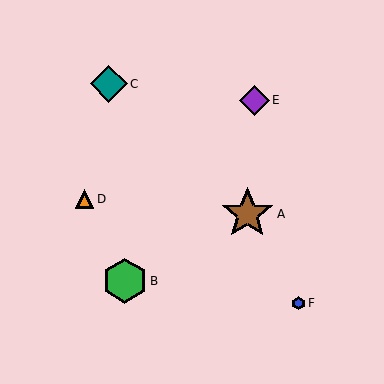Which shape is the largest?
The brown star (labeled A) is the largest.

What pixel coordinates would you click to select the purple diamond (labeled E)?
Click at (254, 100) to select the purple diamond E.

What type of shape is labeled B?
Shape B is a green hexagon.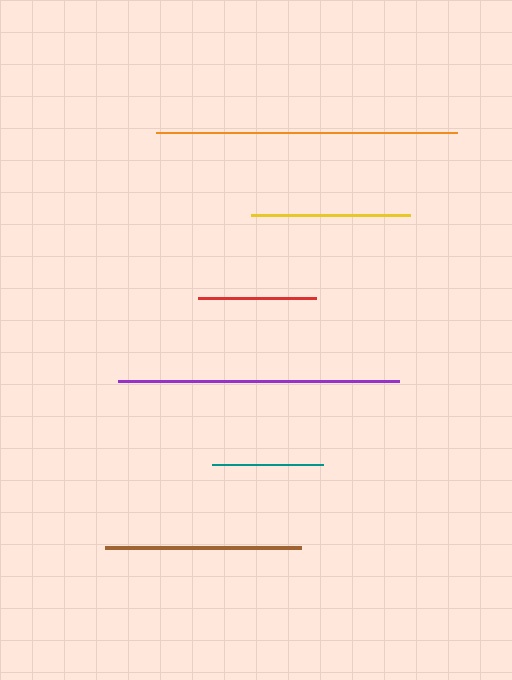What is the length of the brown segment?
The brown segment is approximately 195 pixels long.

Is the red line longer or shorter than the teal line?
The red line is longer than the teal line.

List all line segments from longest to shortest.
From longest to shortest: orange, purple, brown, yellow, red, teal.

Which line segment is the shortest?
The teal line is the shortest at approximately 111 pixels.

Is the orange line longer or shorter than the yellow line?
The orange line is longer than the yellow line.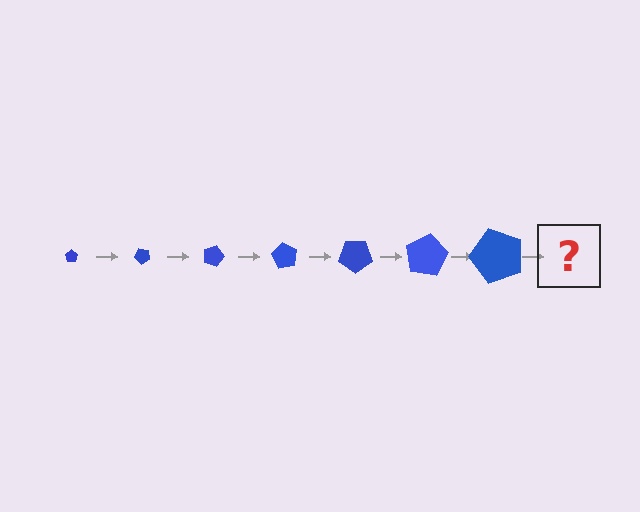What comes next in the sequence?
The next element should be a pentagon, larger than the previous one and rotated 315 degrees from the start.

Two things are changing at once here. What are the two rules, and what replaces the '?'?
The two rules are that the pentagon grows larger each step and it rotates 45 degrees each step. The '?' should be a pentagon, larger than the previous one and rotated 315 degrees from the start.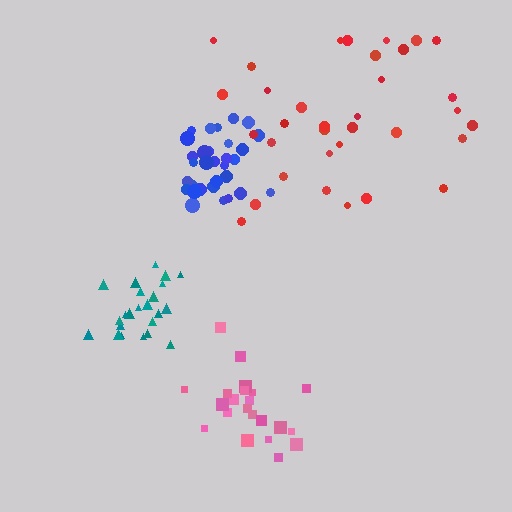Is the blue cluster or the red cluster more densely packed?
Blue.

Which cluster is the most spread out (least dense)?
Red.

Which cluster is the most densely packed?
Blue.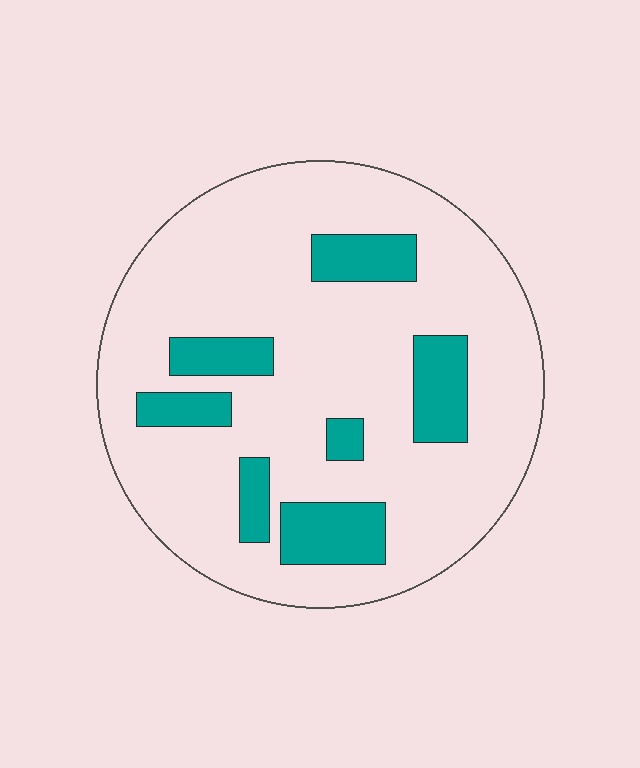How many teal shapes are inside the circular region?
7.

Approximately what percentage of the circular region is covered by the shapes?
Approximately 20%.